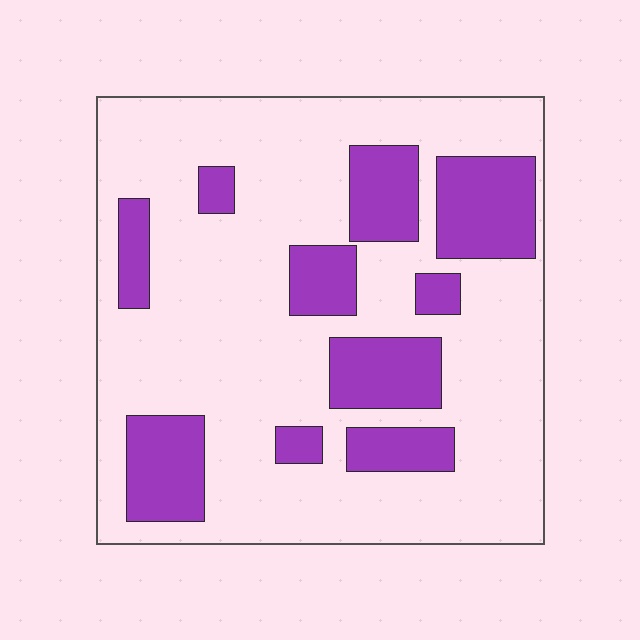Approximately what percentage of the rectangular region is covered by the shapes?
Approximately 25%.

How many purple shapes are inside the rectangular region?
10.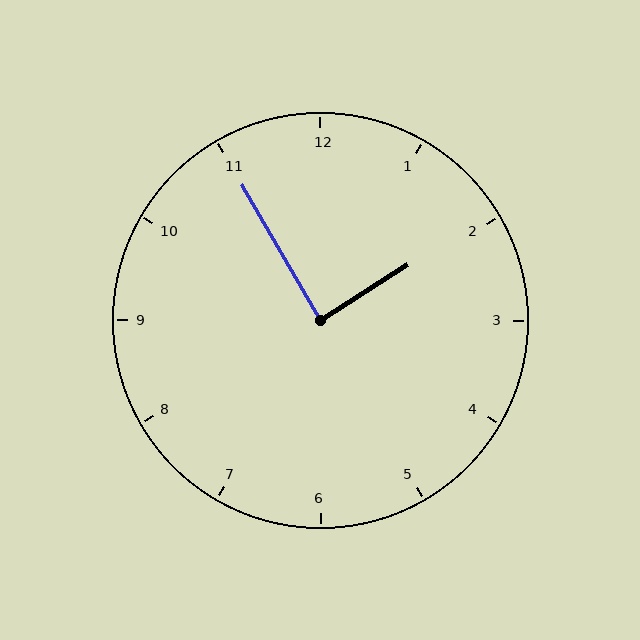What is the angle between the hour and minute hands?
Approximately 88 degrees.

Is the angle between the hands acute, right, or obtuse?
It is right.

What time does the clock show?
1:55.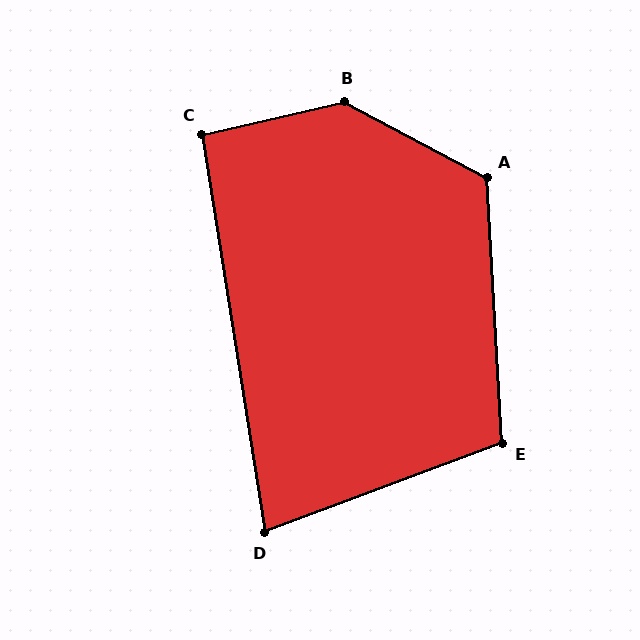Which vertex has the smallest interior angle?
D, at approximately 78 degrees.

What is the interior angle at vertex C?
Approximately 94 degrees (approximately right).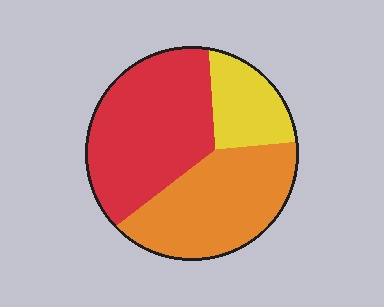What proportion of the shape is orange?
Orange covers 38% of the shape.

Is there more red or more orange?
Red.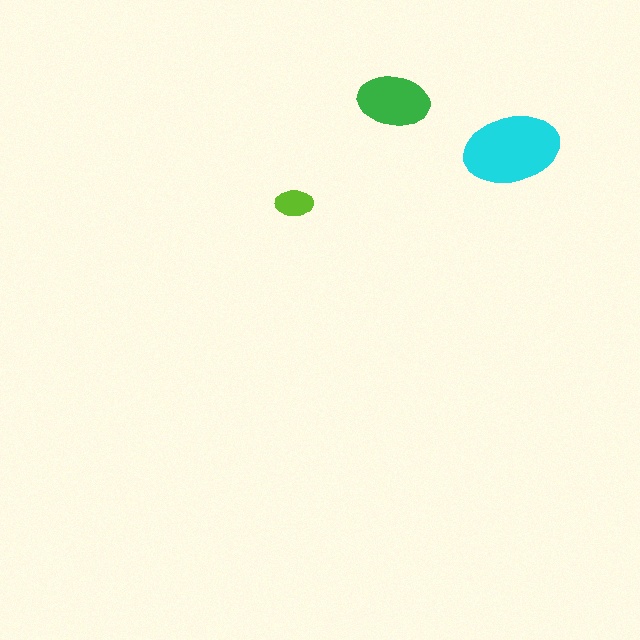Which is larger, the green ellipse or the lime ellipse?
The green one.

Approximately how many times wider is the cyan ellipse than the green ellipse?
About 1.5 times wider.